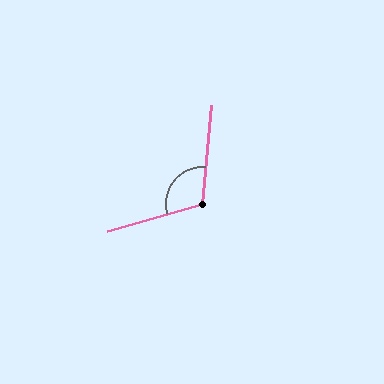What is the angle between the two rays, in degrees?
Approximately 111 degrees.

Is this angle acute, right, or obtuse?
It is obtuse.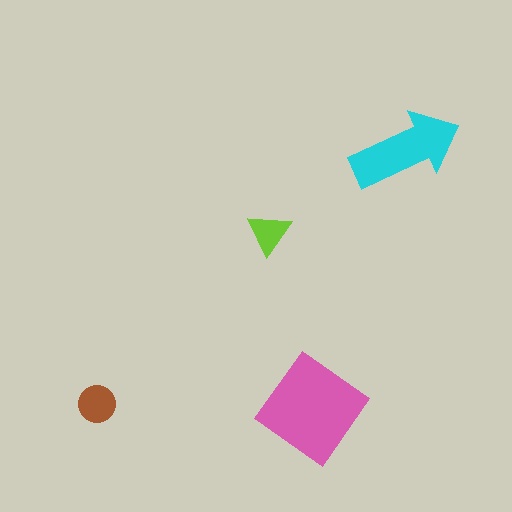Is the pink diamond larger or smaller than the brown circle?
Larger.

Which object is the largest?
The pink diamond.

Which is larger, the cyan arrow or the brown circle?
The cyan arrow.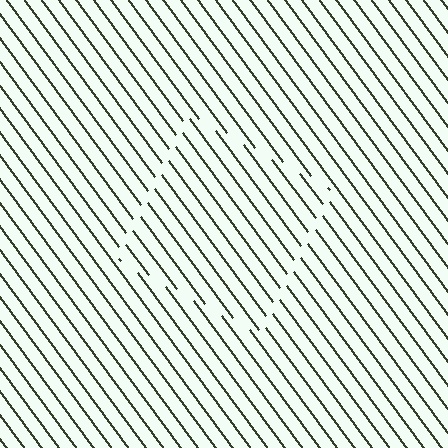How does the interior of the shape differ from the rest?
The interior of the shape contains the same grating, shifted by half a period — the contour is defined by the phase discontinuity where line-ends from the inner and outer gratings abut.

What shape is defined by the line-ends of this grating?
An illusory square. The interior of the shape contains the same grating, shifted by half a period — the contour is defined by the phase discontinuity where line-ends from the inner and outer gratings abut.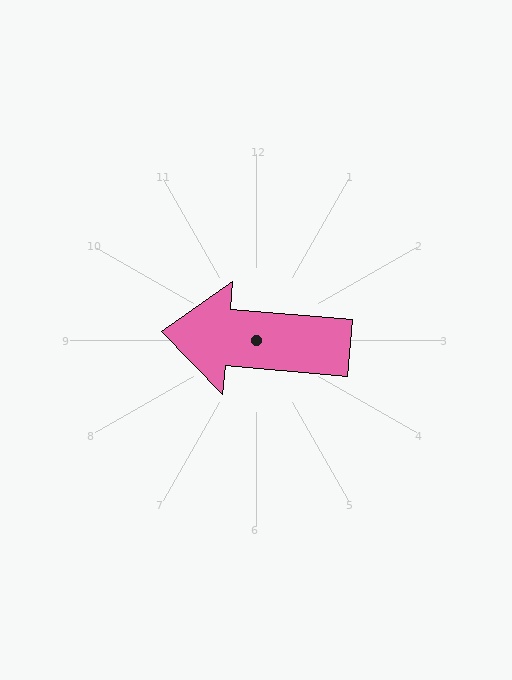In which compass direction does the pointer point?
West.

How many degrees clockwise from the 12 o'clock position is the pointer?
Approximately 275 degrees.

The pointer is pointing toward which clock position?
Roughly 9 o'clock.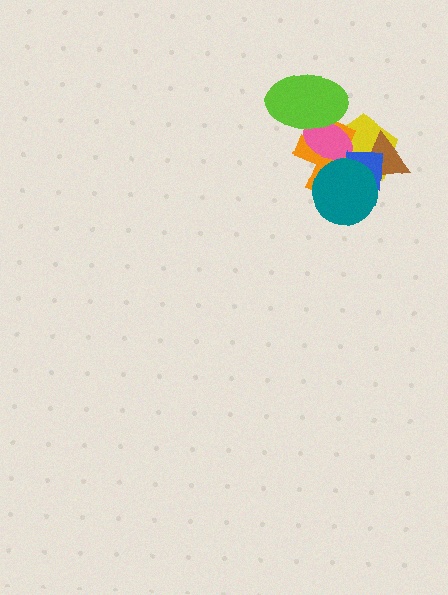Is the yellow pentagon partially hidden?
Yes, it is partially covered by another shape.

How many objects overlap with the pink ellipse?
3 objects overlap with the pink ellipse.